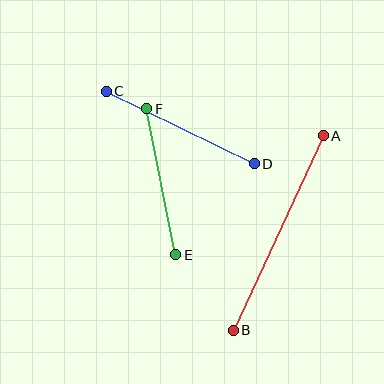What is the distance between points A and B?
The distance is approximately 214 pixels.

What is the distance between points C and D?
The distance is approximately 165 pixels.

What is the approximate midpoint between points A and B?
The midpoint is at approximately (278, 233) pixels.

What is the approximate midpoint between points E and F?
The midpoint is at approximately (161, 182) pixels.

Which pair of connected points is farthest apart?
Points A and B are farthest apart.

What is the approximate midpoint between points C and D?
The midpoint is at approximately (180, 128) pixels.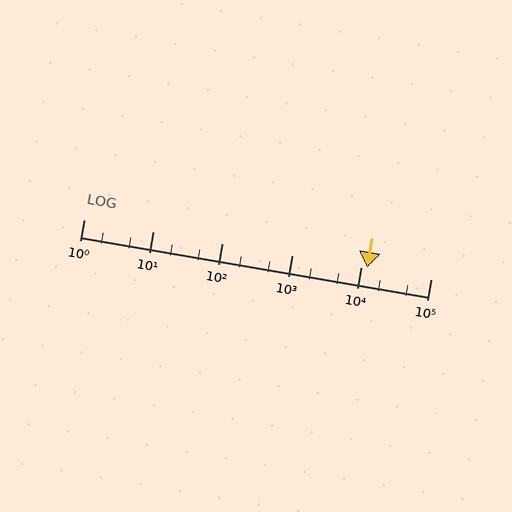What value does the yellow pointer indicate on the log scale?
The pointer indicates approximately 12000.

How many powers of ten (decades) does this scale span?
The scale spans 5 decades, from 1 to 100000.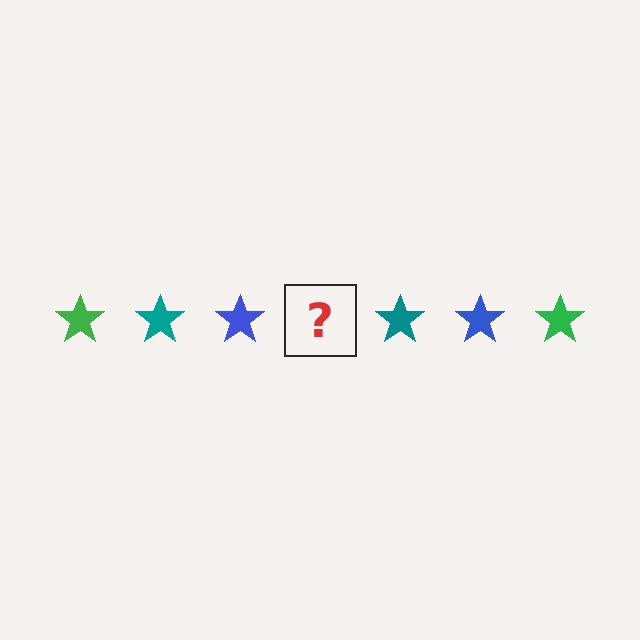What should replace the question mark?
The question mark should be replaced with a green star.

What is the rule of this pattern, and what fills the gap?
The rule is that the pattern cycles through green, teal, blue stars. The gap should be filled with a green star.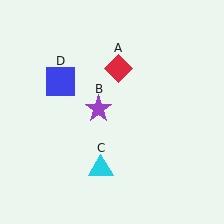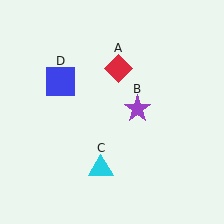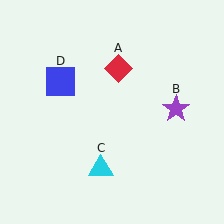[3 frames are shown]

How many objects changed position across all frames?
1 object changed position: purple star (object B).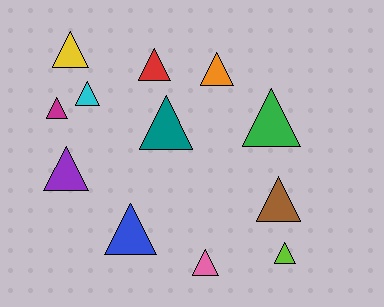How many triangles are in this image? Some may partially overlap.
There are 12 triangles.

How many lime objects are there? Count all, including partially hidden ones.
There is 1 lime object.